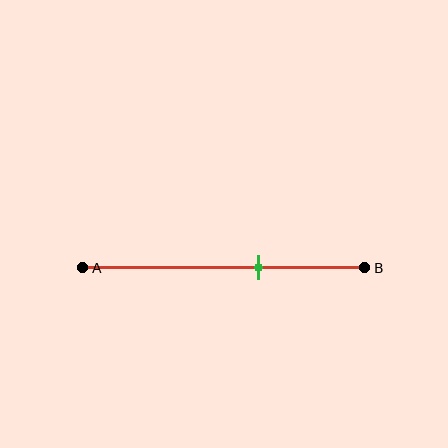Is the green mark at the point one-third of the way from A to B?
No, the mark is at about 60% from A, not at the 33% one-third point.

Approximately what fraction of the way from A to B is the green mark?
The green mark is approximately 60% of the way from A to B.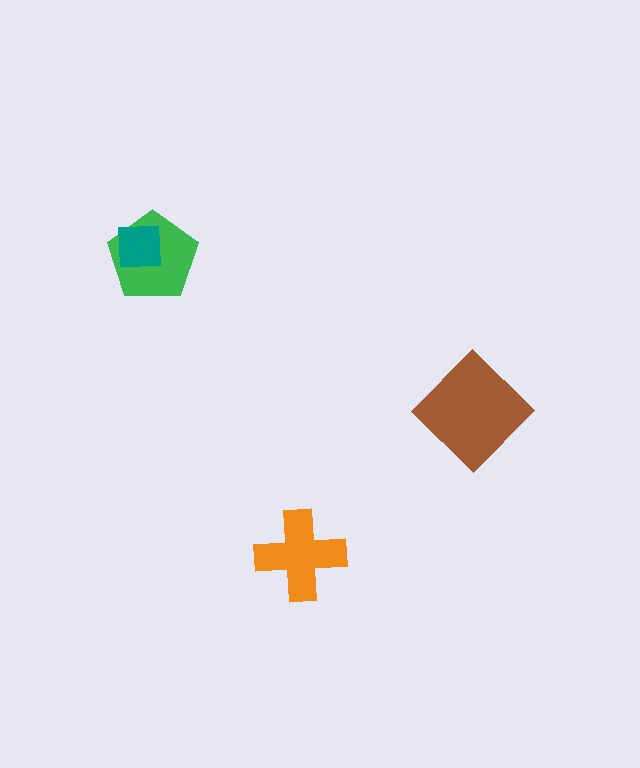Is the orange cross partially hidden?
No, no other shape covers it.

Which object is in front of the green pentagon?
The teal square is in front of the green pentagon.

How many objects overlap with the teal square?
1 object overlaps with the teal square.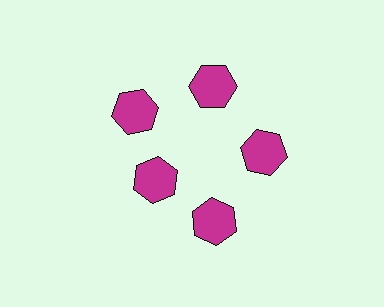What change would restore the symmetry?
The symmetry would be restored by moving it outward, back onto the ring so that all 5 hexagons sit at equal angles and equal distance from the center.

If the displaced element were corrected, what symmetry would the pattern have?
It would have 5-fold rotational symmetry — the pattern would map onto itself every 72 degrees.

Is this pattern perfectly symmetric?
No. The 5 magenta hexagons are arranged in a ring, but one element near the 8 o'clock position is pulled inward toward the center, breaking the 5-fold rotational symmetry.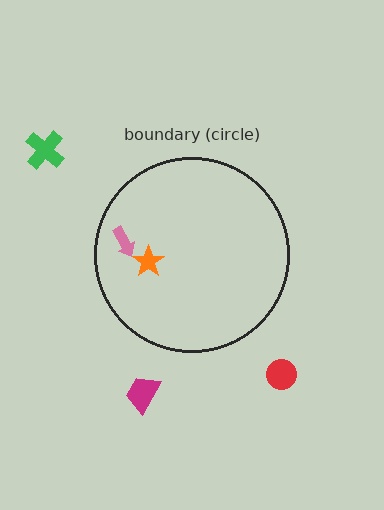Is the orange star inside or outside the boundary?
Inside.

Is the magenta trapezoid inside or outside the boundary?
Outside.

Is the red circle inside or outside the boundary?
Outside.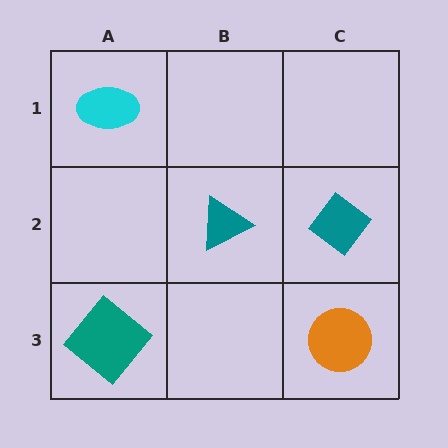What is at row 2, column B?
A teal triangle.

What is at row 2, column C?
A teal diamond.